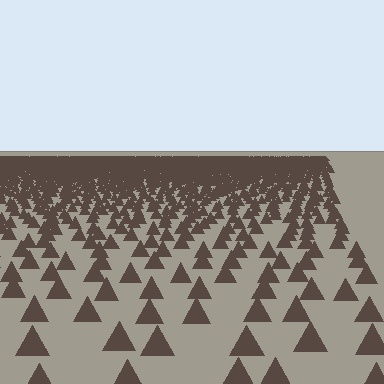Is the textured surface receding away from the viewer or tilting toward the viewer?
The surface is receding away from the viewer. Texture elements get smaller and denser toward the top.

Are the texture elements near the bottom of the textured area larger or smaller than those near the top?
Larger. Near the bottom, elements are closer to the viewer and appear at a bigger on-screen size.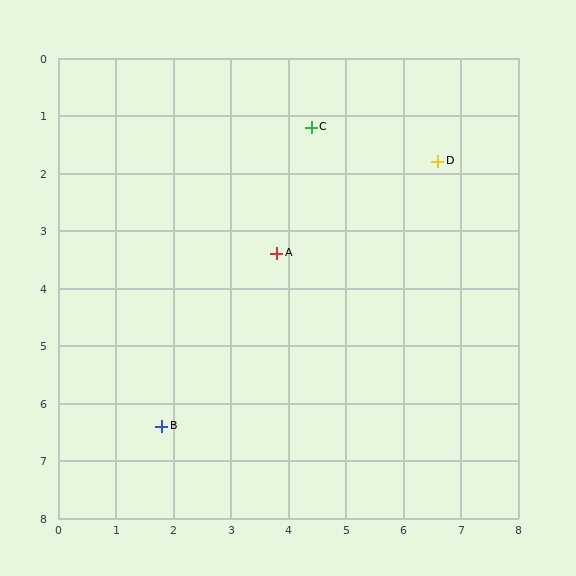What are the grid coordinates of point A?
Point A is at approximately (3.8, 3.4).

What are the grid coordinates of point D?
Point D is at approximately (6.6, 1.8).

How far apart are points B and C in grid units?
Points B and C are about 5.8 grid units apart.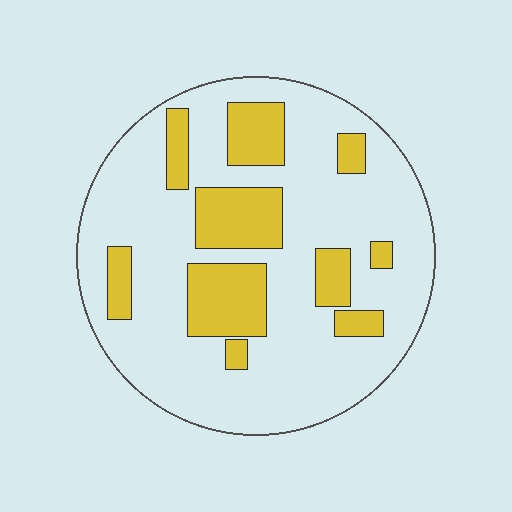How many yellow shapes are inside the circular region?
10.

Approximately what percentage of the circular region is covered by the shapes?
Approximately 25%.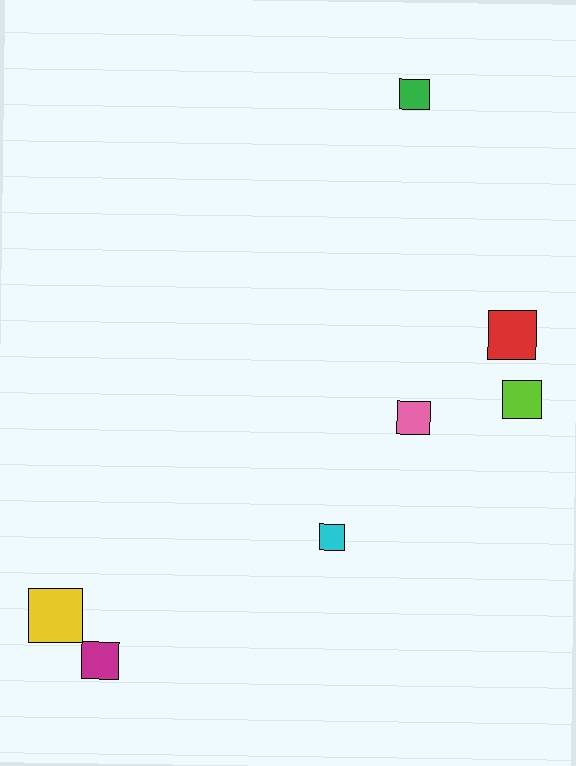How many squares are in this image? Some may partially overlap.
There are 7 squares.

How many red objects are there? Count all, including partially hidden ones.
There is 1 red object.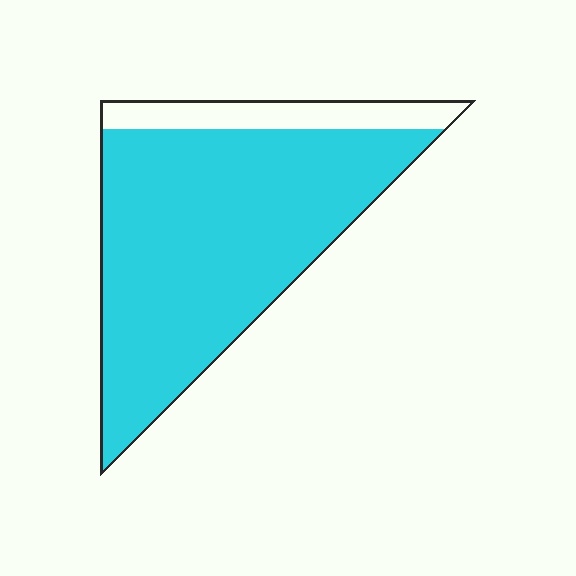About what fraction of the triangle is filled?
About five sixths (5/6).